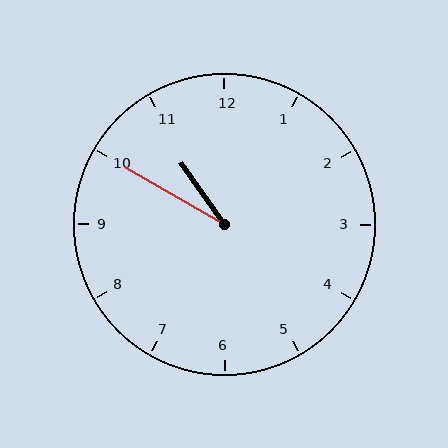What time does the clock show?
10:50.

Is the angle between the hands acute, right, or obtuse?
It is acute.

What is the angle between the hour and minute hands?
Approximately 25 degrees.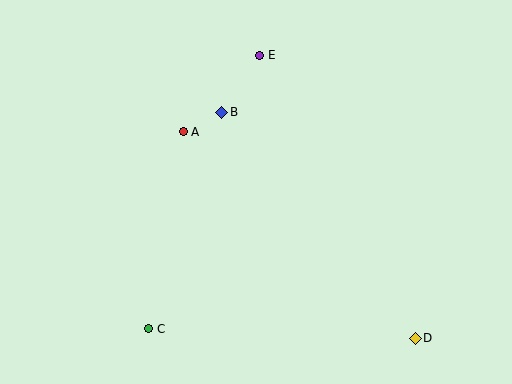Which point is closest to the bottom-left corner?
Point C is closest to the bottom-left corner.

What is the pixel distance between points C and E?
The distance between C and E is 295 pixels.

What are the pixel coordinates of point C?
Point C is at (149, 329).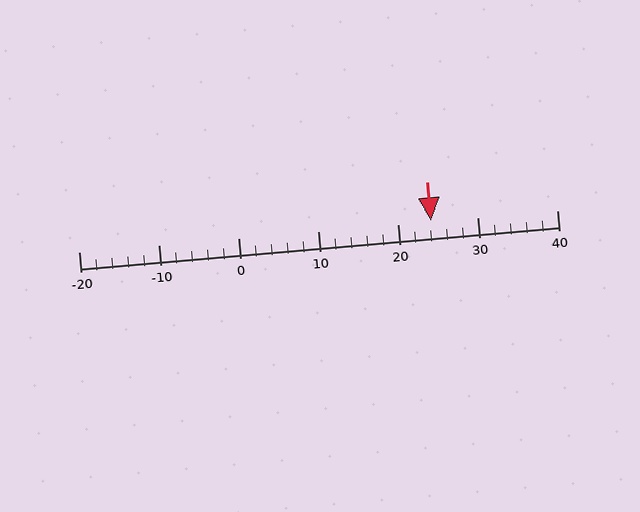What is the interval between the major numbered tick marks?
The major tick marks are spaced 10 units apart.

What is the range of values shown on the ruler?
The ruler shows values from -20 to 40.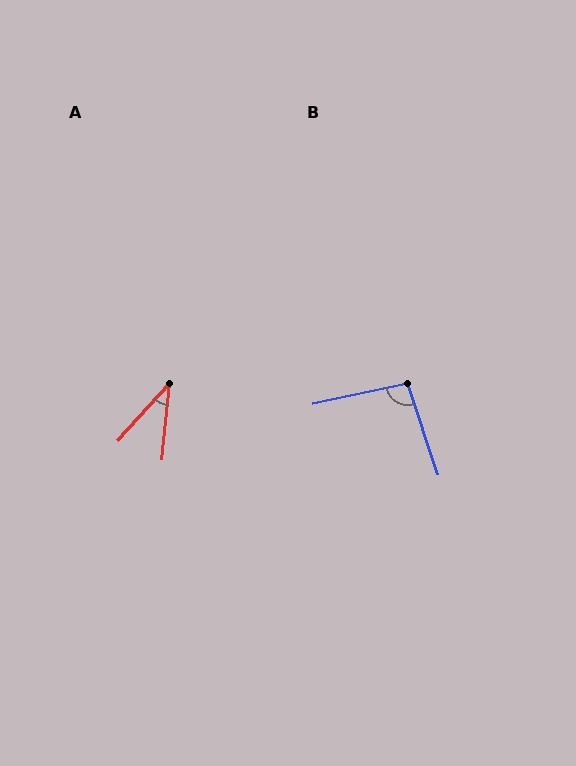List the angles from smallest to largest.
A (37°), B (96°).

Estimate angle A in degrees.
Approximately 37 degrees.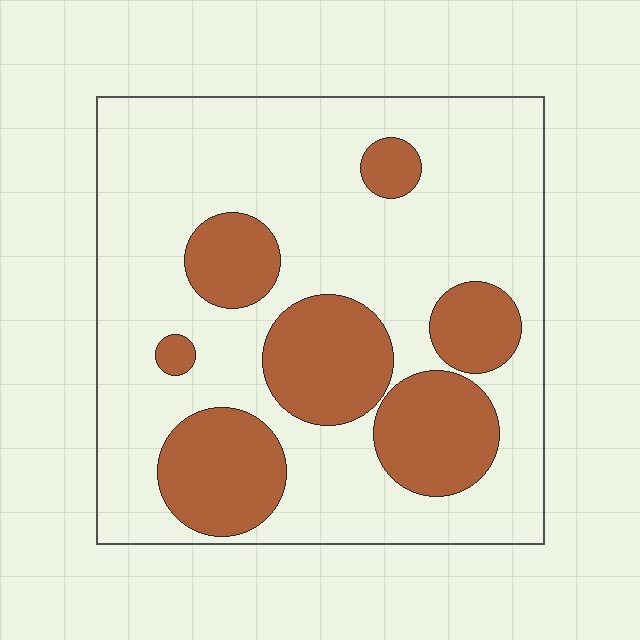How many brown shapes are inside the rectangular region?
7.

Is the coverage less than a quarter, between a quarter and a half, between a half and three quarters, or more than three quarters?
Between a quarter and a half.